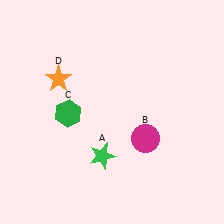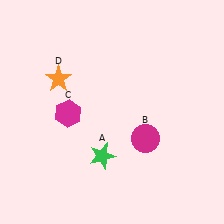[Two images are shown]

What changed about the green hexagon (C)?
In Image 1, C is green. In Image 2, it changed to magenta.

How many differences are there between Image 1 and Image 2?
There is 1 difference between the two images.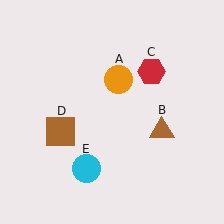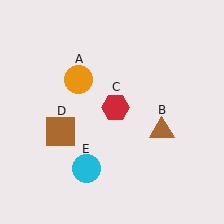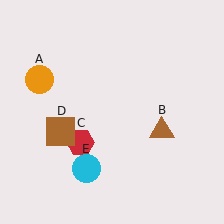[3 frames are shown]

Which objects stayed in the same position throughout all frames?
Brown triangle (object B) and brown square (object D) and cyan circle (object E) remained stationary.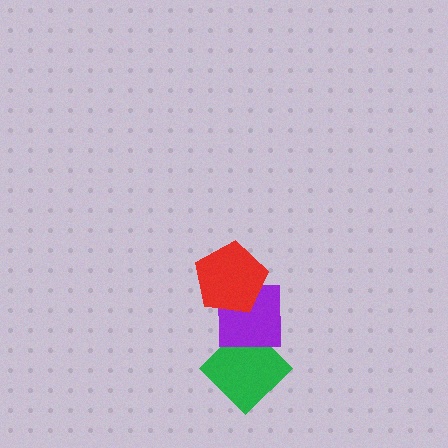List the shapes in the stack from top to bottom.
From top to bottom: the red pentagon, the purple square, the green diamond.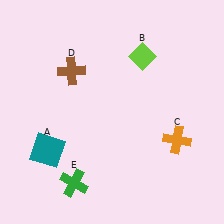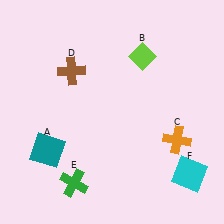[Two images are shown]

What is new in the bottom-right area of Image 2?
A cyan square (F) was added in the bottom-right area of Image 2.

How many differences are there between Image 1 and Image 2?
There is 1 difference between the two images.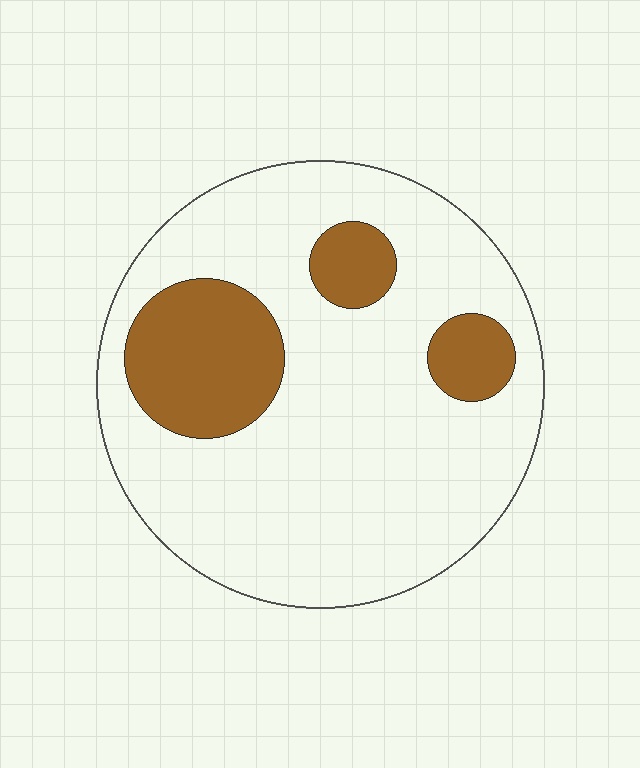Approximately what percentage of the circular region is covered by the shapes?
Approximately 20%.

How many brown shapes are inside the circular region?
3.